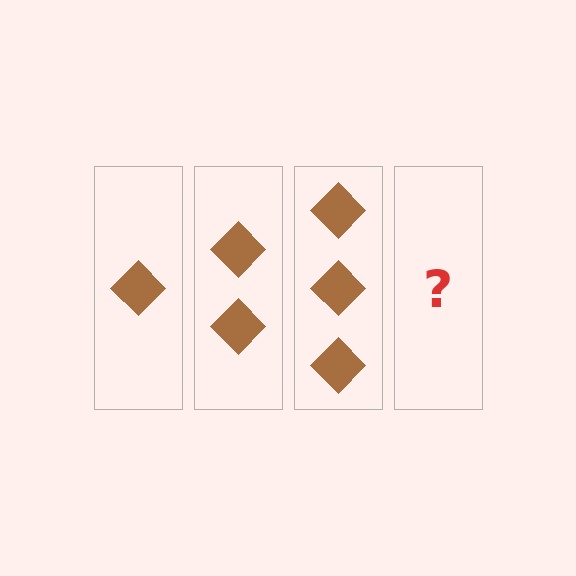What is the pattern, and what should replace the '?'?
The pattern is that each step adds one more diamond. The '?' should be 4 diamonds.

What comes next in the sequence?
The next element should be 4 diamonds.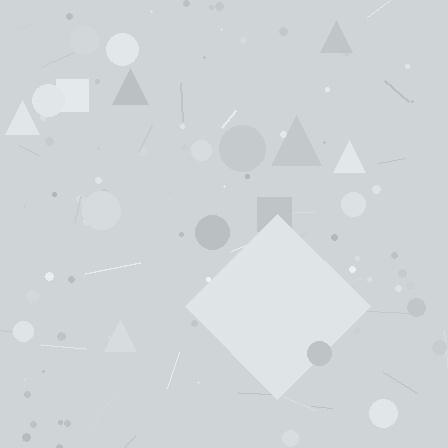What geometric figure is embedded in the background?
A diamond is embedded in the background.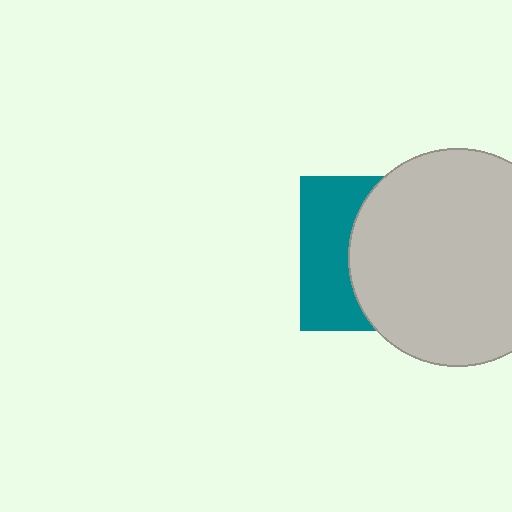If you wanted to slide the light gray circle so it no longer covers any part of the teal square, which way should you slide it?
Slide it right — that is the most direct way to separate the two shapes.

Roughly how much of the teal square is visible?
A small part of it is visible (roughly 38%).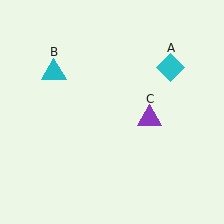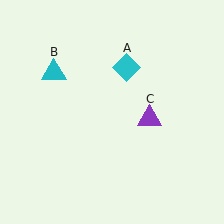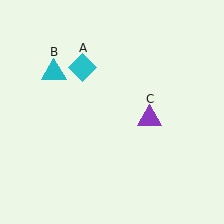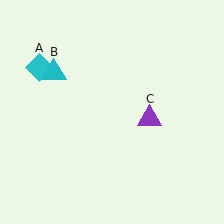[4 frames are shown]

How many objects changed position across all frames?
1 object changed position: cyan diamond (object A).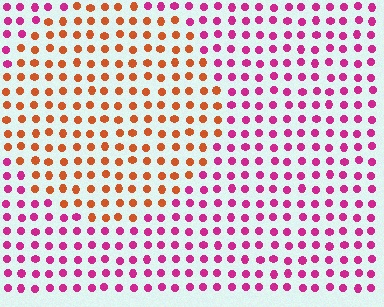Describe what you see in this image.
The image is filled with small magenta elements in a uniform arrangement. A circle-shaped region is visible where the elements are tinted to a slightly different hue, forming a subtle color boundary.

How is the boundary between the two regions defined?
The boundary is defined purely by a slight shift in hue (about 55 degrees). Spacing, size, and orientation are identical on both sides.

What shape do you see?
I see a circle.